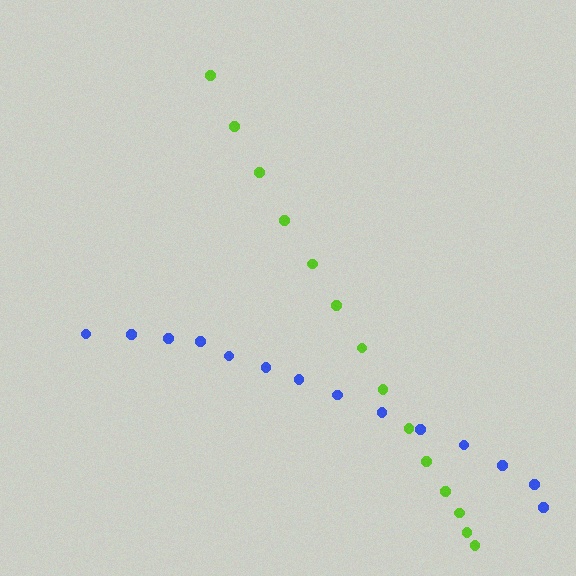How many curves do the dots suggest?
There are 2 distinct paths.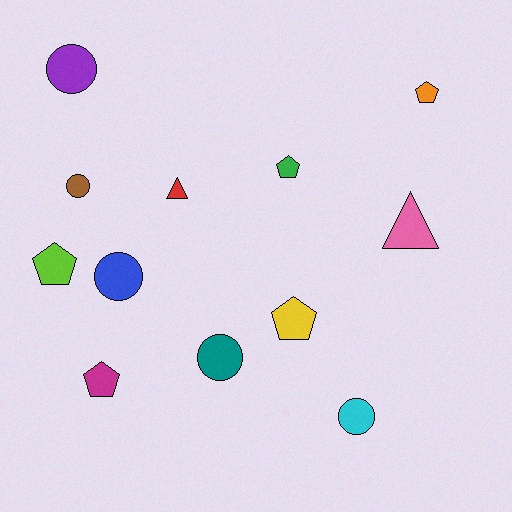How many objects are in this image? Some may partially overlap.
There are 12 objects.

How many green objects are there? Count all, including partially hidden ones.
There is 1 green object.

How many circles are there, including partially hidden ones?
There are 5 circles.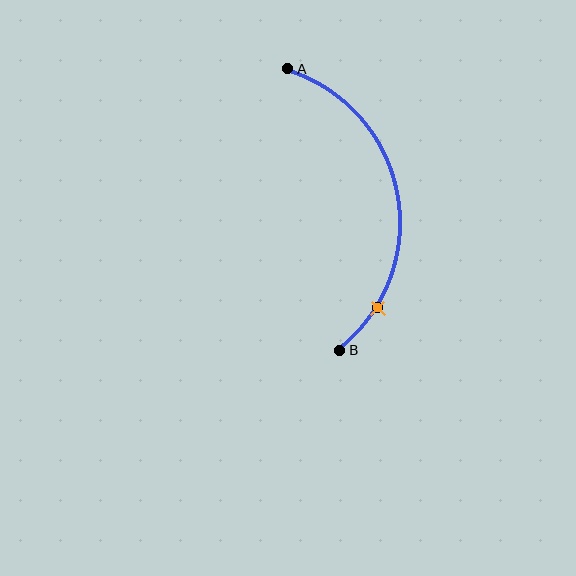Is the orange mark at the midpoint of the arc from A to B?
No. The orange mark lies on the arc but is closer to endpoint B. The arc midpoint would be at the point on the curve equidistant along the arc from both A and B.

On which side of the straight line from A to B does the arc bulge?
The arc bulges to the right of the straight line connecting A and B.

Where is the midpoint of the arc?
The arc midpoint is the point on the curve farthest from the straight line joining A and B. It sits to the right of that line.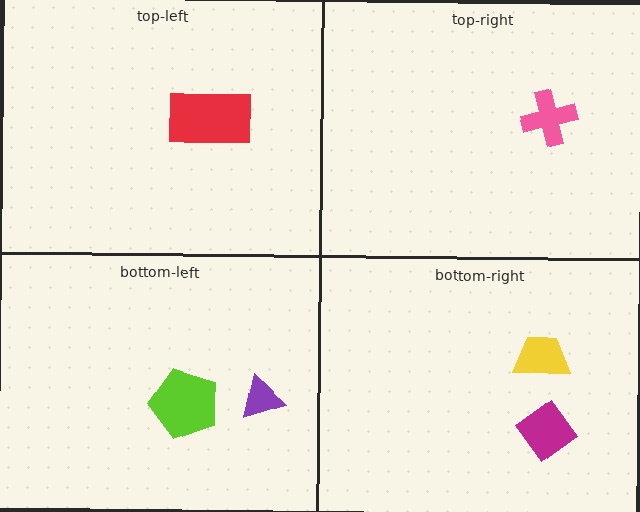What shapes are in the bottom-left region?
The lime pentagon, the purple triangle.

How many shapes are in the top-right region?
1.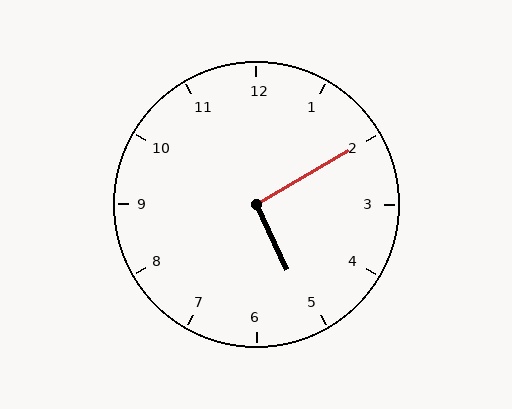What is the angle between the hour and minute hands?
Approximately 95 degrees.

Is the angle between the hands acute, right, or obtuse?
It is right.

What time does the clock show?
5:10.